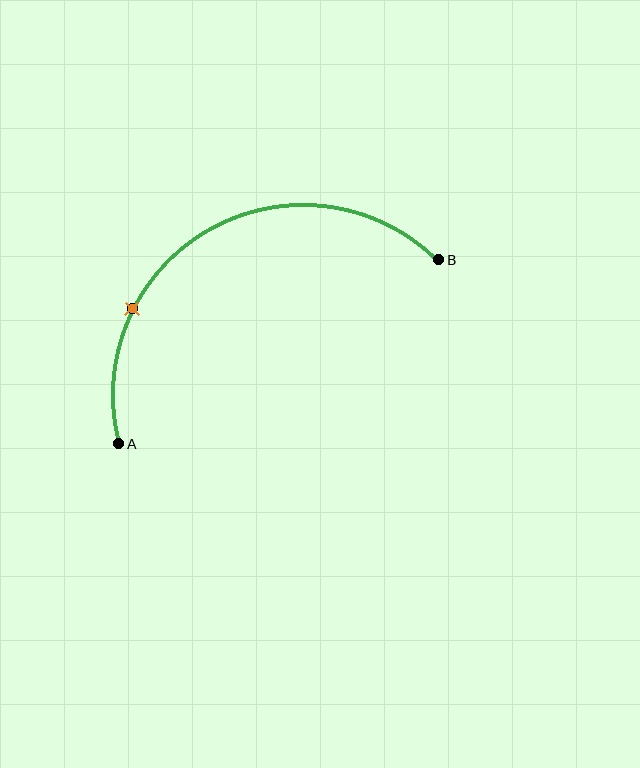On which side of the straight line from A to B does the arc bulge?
The arc bulges above the straight line connecting A and B.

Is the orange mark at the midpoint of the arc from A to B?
No. The orange mark lies on the arc but is closer to endpoint A. The arc midpoint would be at the point on the curve equidistant along the arc from both A and B.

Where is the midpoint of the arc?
The arc midpoint is the point on the curve farthest from the straight line joining A and B. It sits above that line.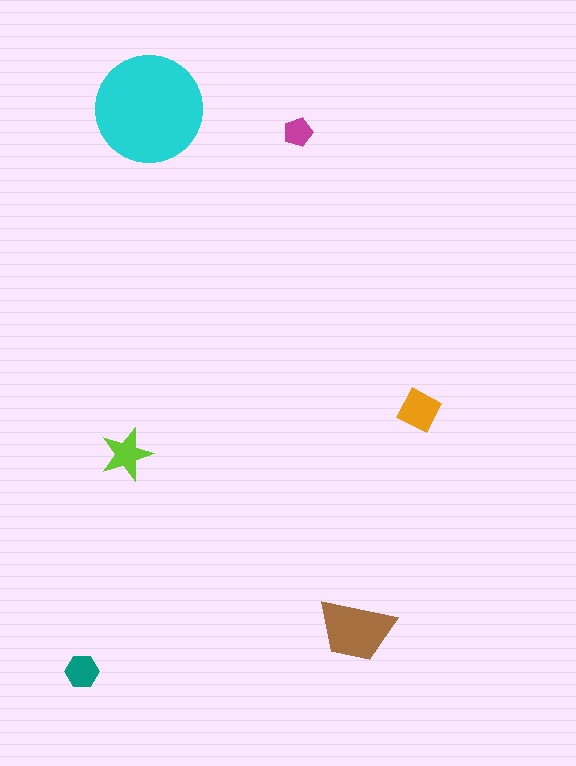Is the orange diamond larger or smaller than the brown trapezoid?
Smaller.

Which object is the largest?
The cyan circle.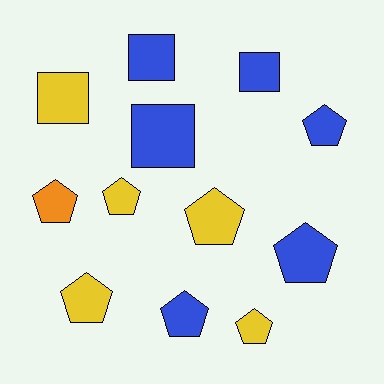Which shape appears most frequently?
Pentagon, with 8 objects.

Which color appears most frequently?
Blue, with 6 objects.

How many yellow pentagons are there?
There are 4 yellow pentagons.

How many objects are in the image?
There are 12 objects.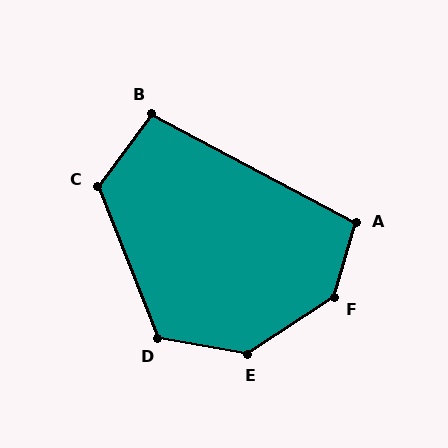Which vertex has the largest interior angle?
F, at approximately 140 degrees.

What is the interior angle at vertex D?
Approximately 122 degrees (obtuse).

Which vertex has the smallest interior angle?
B, at approximately 99 degrees.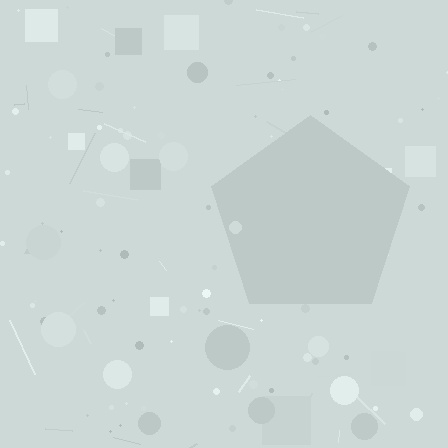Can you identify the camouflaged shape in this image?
The camouflaged shape is a pentagon.